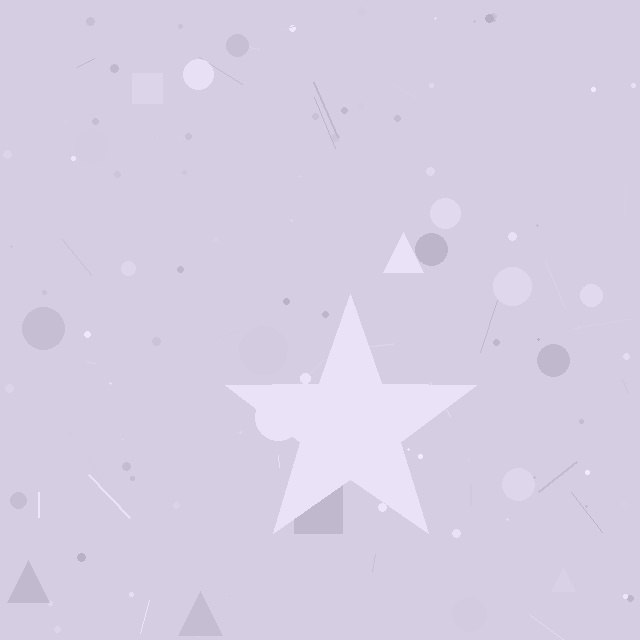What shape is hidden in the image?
A star is hidden in the image.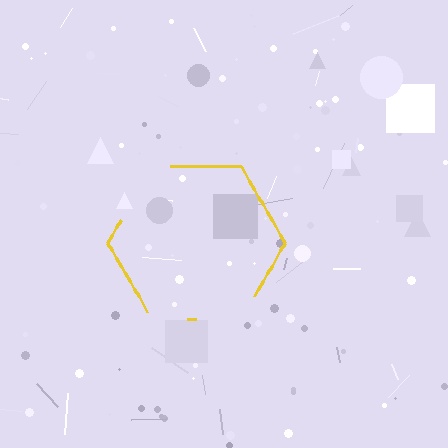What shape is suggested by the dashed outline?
The dashed outline suggests a hexagon.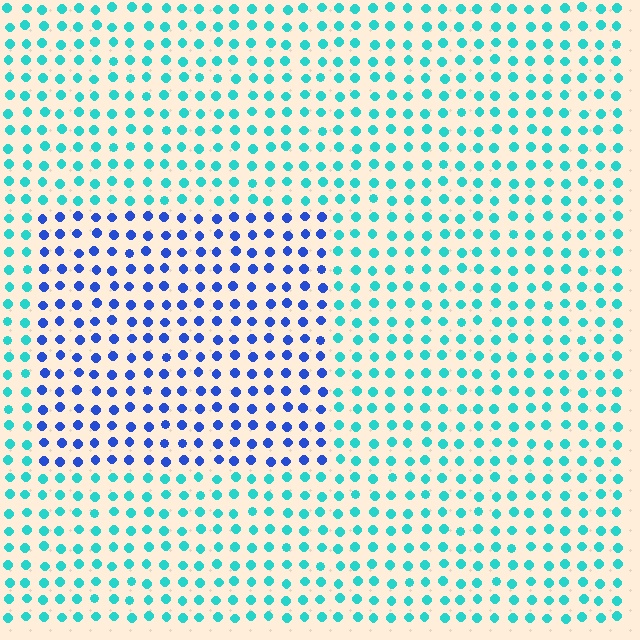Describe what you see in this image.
The image is filled with small cyan elements in a uniform arrangement. A rectangle-shaped region is visible where the elements are tinted to a slightly different hue, forming a subtle color boundary.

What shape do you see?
I see a rectangle.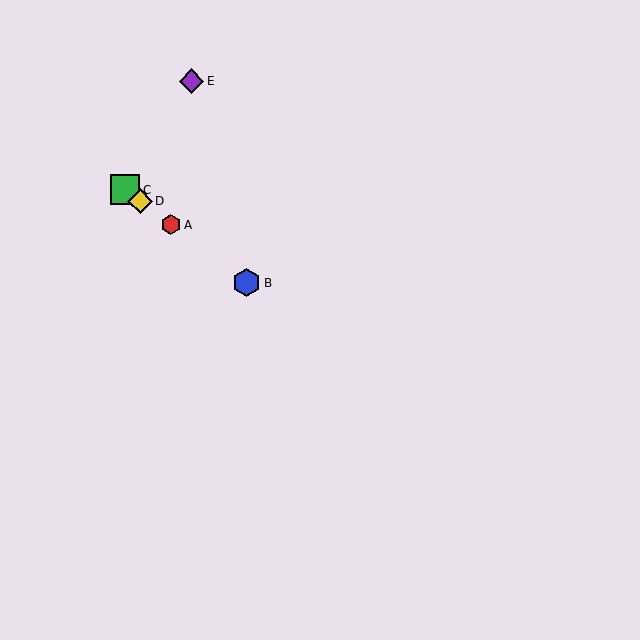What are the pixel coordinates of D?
Object D is at (140, 201).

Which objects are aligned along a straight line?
Objects A, B, C, D are aligned along a straight line.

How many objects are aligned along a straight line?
4 objects (A, B, C, D) are aligned along a straight line.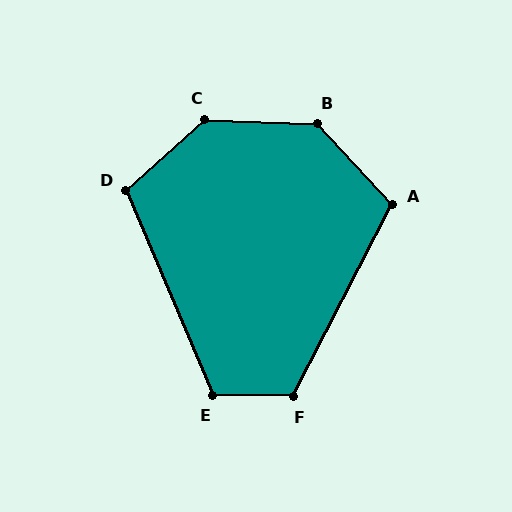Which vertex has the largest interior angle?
C, at approximately 136 degrees.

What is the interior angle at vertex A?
Approximately 110 degrees (obtuse).